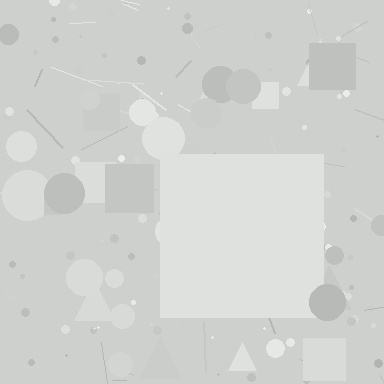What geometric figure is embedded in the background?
A square is embedded in the background.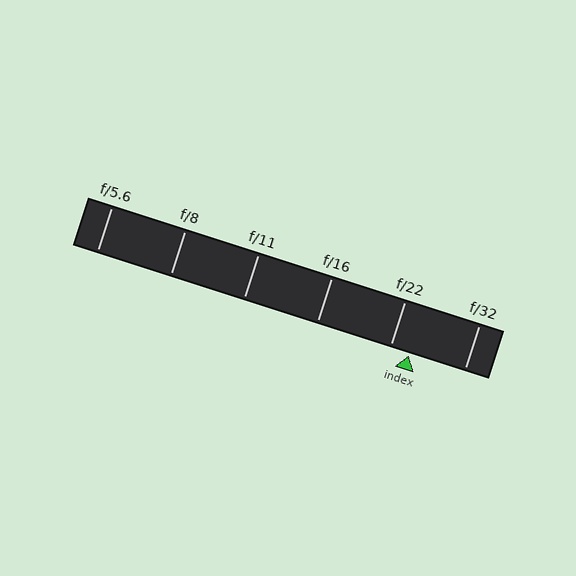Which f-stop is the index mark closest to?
The index mark is closest to f/22.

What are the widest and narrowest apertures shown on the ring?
The widest aperture shown is f/5.6 and the narrowest is f/32.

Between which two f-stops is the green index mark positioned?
The index mark is between f/22 and f/32.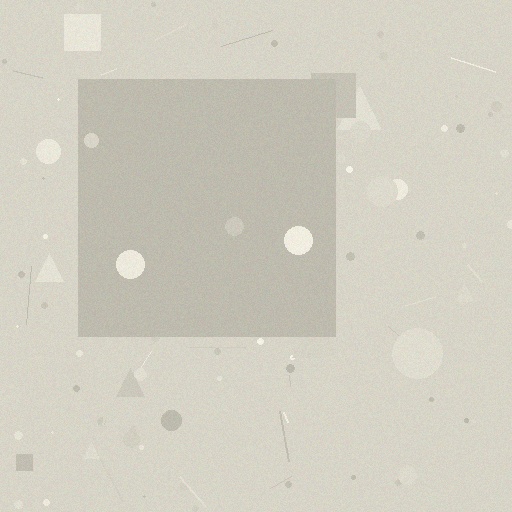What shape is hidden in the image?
A square is hidden in the image.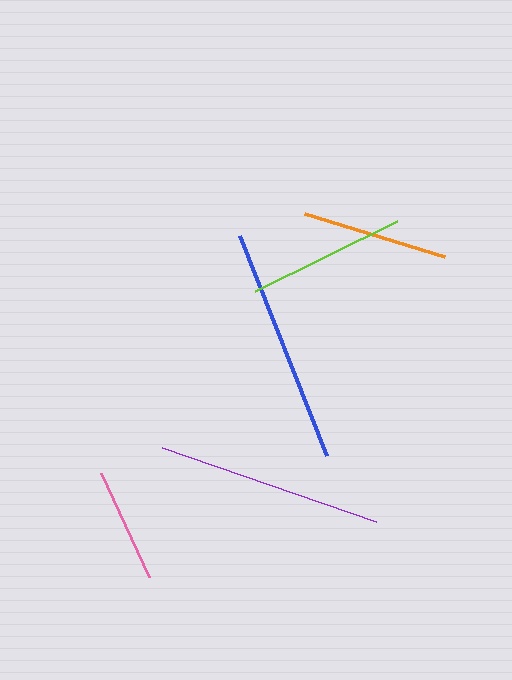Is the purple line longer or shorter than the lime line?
The purple line is longer than the lime line.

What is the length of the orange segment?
The orange segment is approximately 146 pixels long.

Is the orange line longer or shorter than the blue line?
The blue line is longer than the orange line.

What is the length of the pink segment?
The pink segment is approximately 115 pixels long.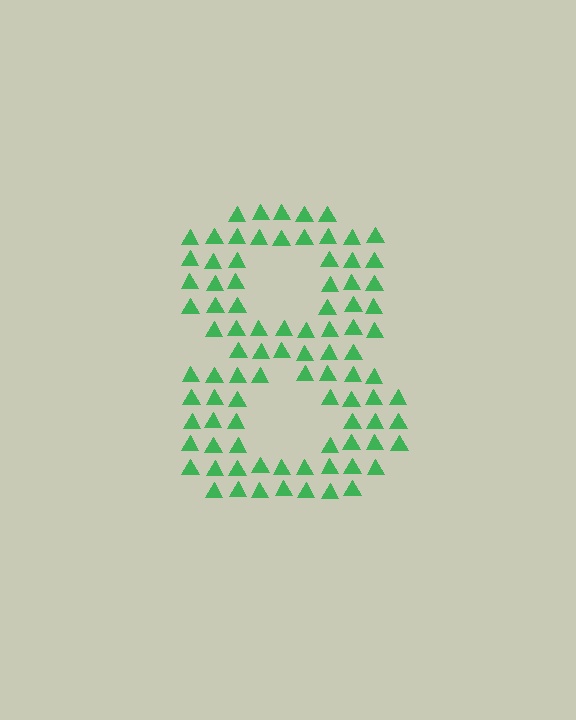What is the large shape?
The large shape is the digit 8.